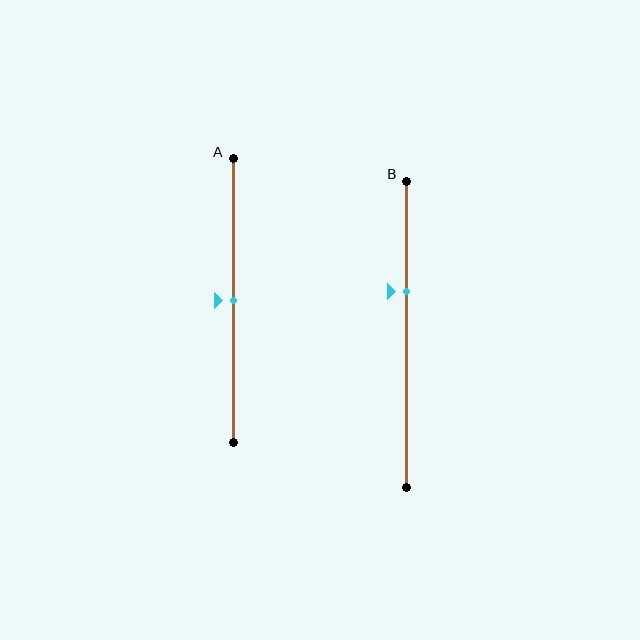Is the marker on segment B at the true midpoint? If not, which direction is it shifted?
No, the marker on segment B is shifted upward by about 14% of the segment length.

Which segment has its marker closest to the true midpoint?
Segment A has its marker closest to the true midpoint.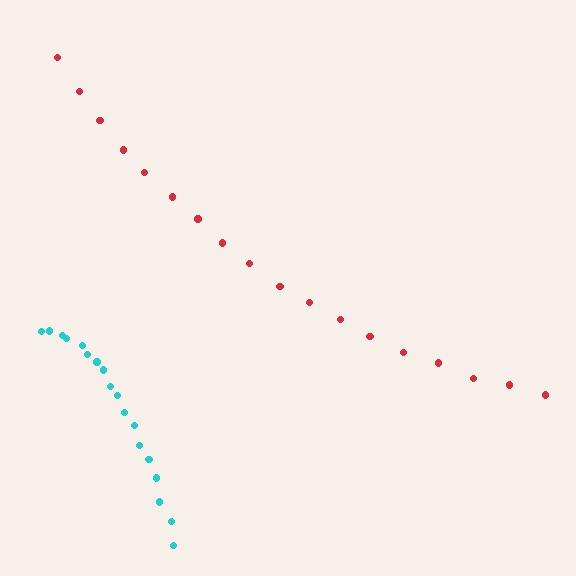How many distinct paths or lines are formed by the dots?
There are 2 distinct paths.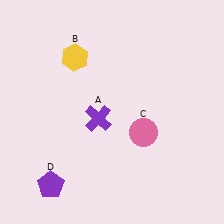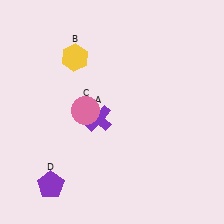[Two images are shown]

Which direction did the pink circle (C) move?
The pink circle (C) moved left.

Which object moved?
The pink circle (C) moved left.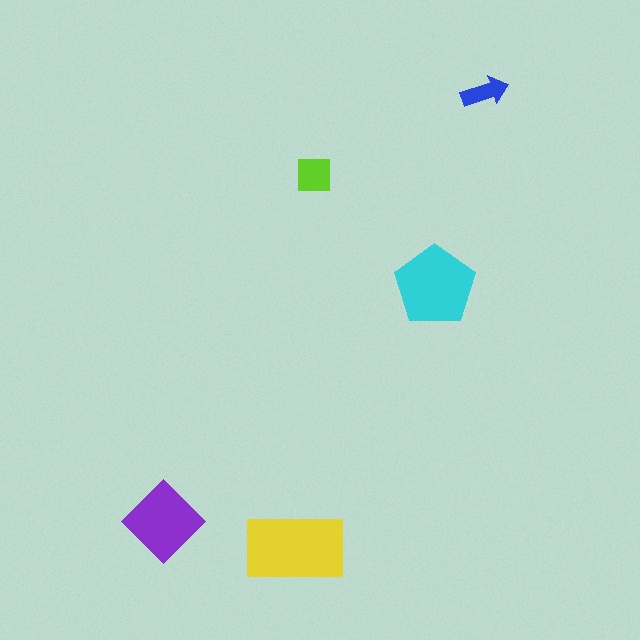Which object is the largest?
The yellow rectangle.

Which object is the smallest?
The blue arrow.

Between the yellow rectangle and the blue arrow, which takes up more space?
The yellow rectangle.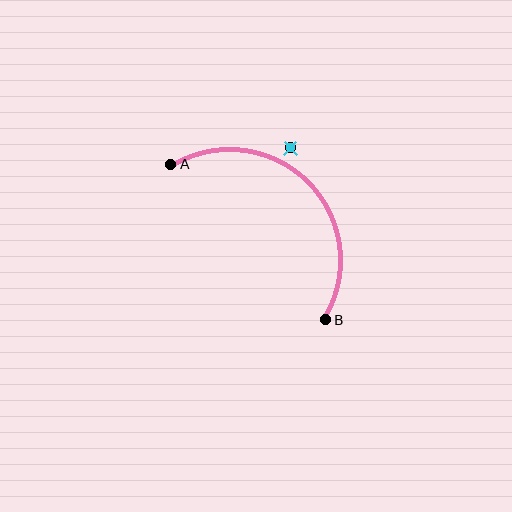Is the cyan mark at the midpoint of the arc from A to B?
No — the cyan mark does not lie on the arc at all. It sits slightly outside the curve.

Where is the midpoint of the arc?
The arc midpoint is the point on the curve farthest from the straight line joining A and B. It sits above and to the right of that line.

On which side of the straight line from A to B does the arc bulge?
The arc bulges above and to the right of the straight line connecting A and B.